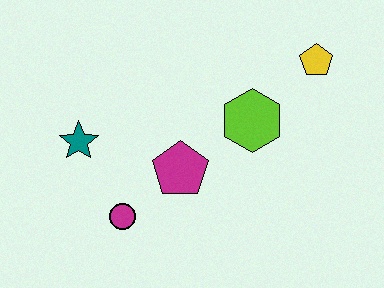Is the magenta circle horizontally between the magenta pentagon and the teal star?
Yes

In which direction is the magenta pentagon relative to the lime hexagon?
The magenta pentagon is to the left of the lime hexagon.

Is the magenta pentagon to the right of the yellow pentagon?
No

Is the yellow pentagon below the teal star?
No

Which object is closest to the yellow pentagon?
The lime hexagon is closest to the yellow pentagon.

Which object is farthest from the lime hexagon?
The teal star is farthest from the lime hexagon.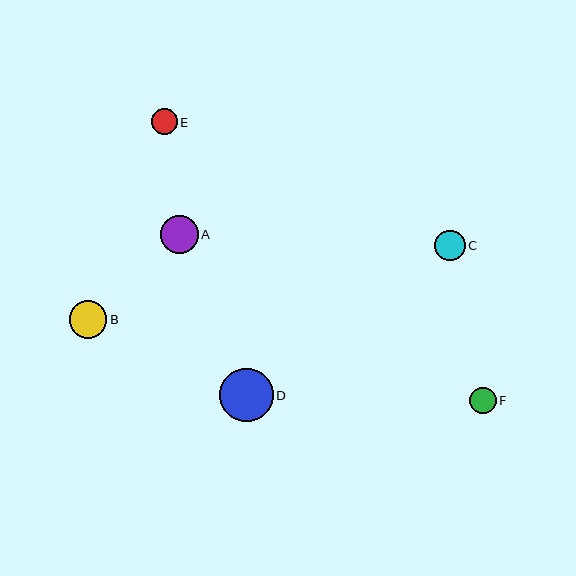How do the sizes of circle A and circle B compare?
Circle A and circle B are approximately the same size.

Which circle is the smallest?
Circle E is the smallest with a size of approximately 26 pixels.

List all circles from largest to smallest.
From largest to smallest: D, A, B, C, F, E.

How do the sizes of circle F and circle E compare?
Circle F and circle E are approximately the same size.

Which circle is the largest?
Circle D is the largest with a size of approximately 54 pixels.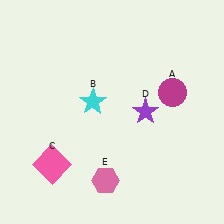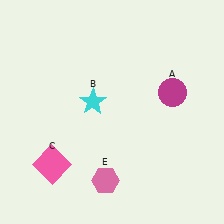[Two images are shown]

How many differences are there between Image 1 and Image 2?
There is 1 difference between the two images.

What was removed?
The purple star (D) was removed in Image 2.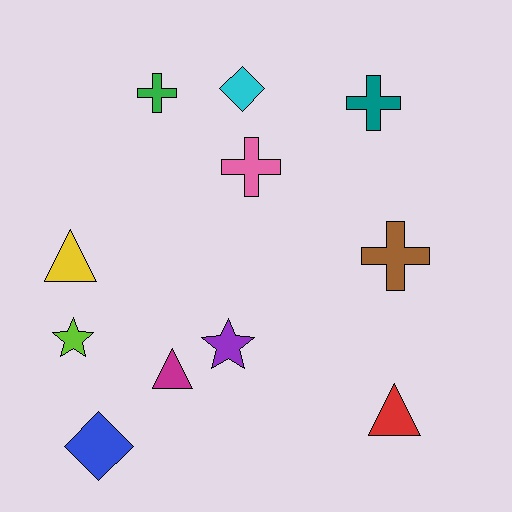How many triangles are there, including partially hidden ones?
There are 3 triangles.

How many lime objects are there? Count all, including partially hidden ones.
There is 1 lime object.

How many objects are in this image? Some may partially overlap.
There are 11 objects.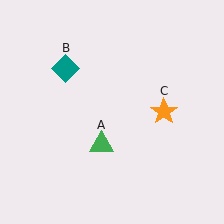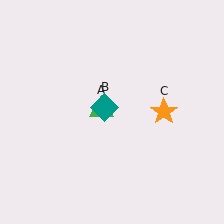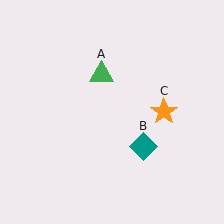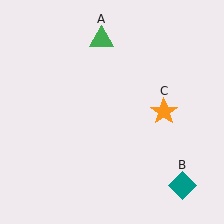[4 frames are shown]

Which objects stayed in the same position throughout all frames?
Orange star (object C) remained stationary.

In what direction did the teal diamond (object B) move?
The teal diamond (object B) moved down and to the right.